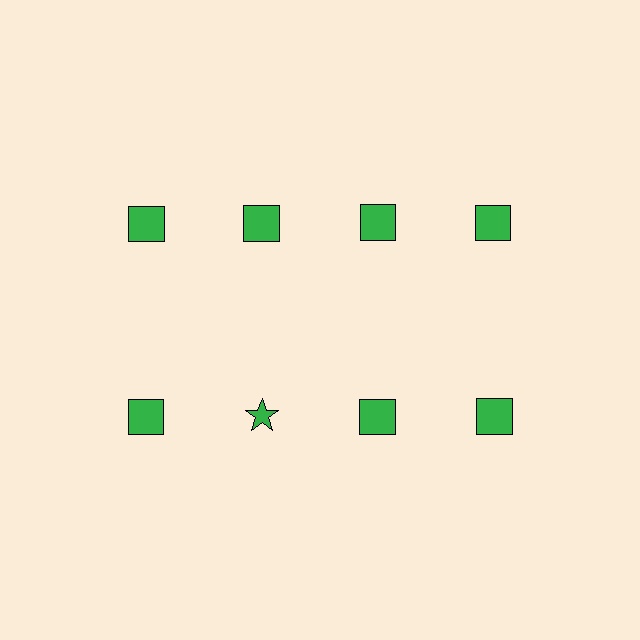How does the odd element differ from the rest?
It has a different shape: star instead of square.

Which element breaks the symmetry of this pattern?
The green star in the second row, second from left column breaks the symmetry. All other shapes are green squares.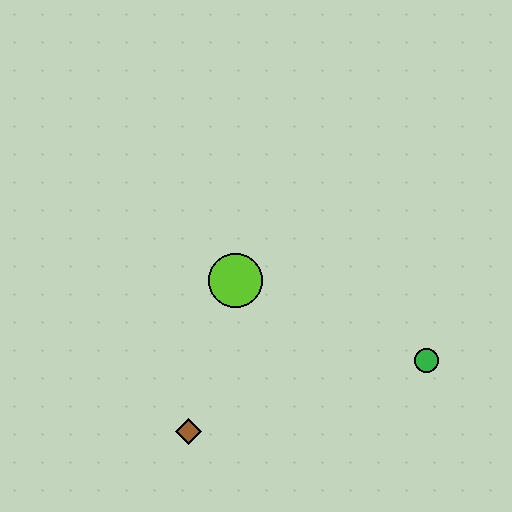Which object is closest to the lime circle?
The brown diamond is closest to the lime circle.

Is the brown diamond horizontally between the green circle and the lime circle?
No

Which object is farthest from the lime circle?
The green circle is farthest from the lime circle.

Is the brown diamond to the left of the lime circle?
Yes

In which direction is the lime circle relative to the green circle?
The lime circle is to the left of the green circle.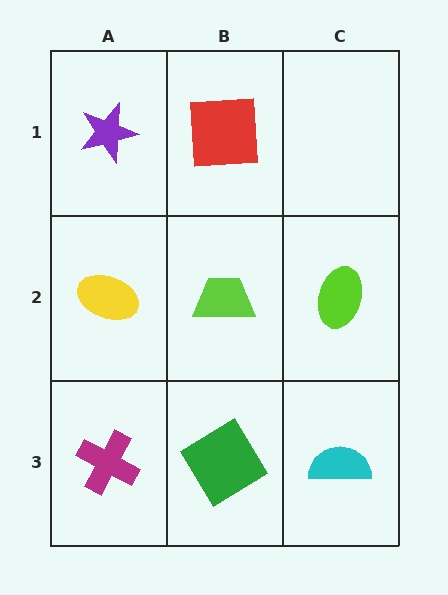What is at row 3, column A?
A magenta cross.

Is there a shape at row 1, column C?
No, that cell is empty.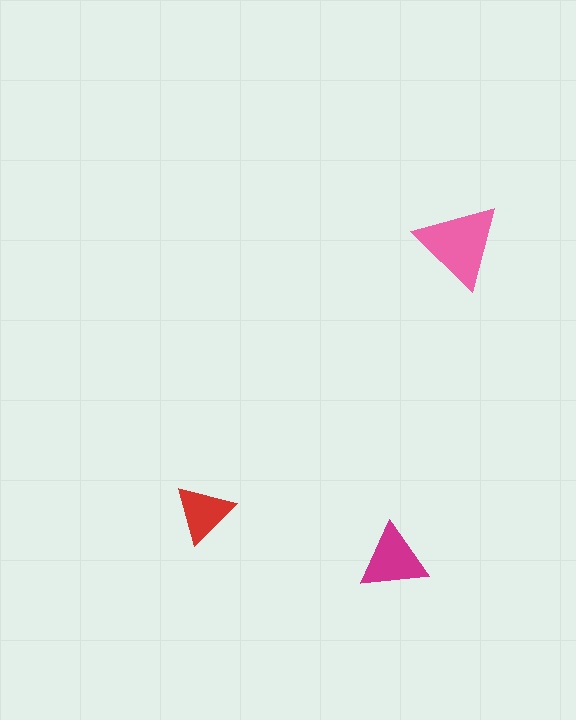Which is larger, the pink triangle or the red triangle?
The pink one.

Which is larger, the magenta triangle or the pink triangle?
The pink one.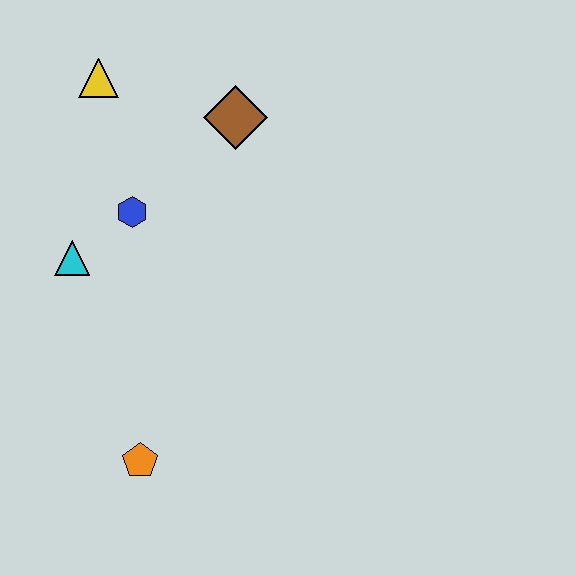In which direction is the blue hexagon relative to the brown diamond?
The blue hexagon is to the left of the brown diamond.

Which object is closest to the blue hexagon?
The cyan triangle is closest to the blue hexagon.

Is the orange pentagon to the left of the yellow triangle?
No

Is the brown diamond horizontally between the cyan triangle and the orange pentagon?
No